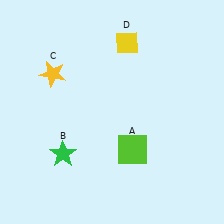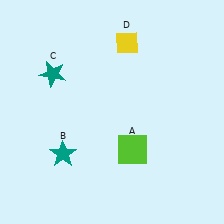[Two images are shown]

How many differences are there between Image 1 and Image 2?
There are 2 differences between the two images.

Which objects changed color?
B changed from green to teal. C changed from yellow to teal.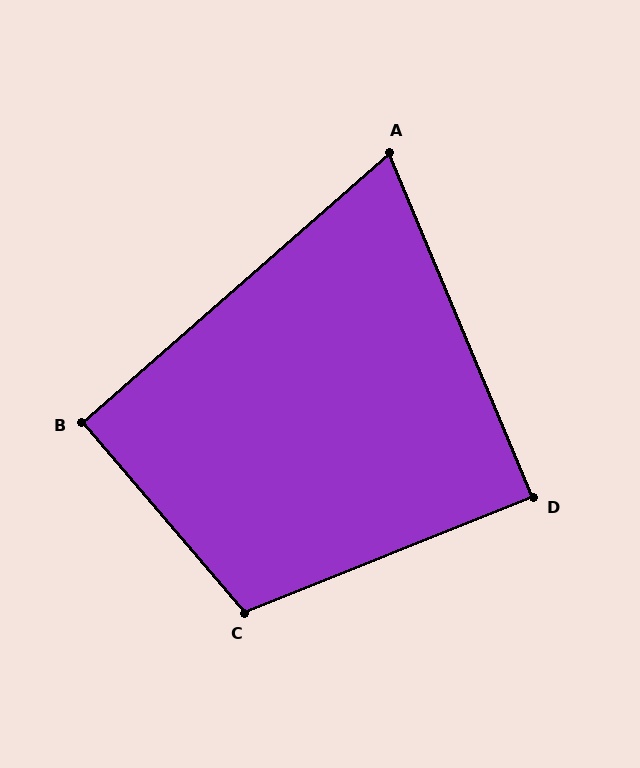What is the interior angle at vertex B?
Approximately 91 degrees (approximately right).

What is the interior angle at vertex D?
Approximately 89 degrees (approximately right).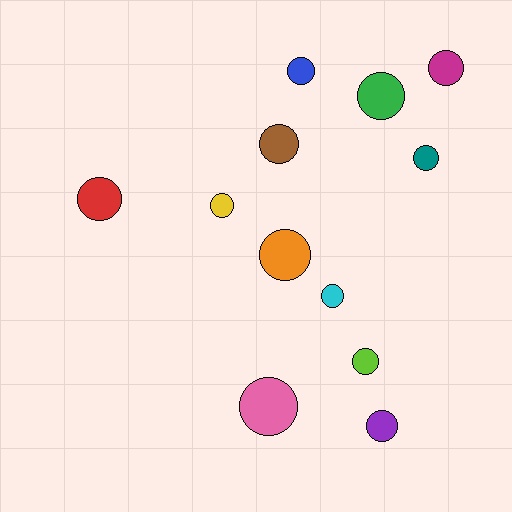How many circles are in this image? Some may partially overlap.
There are 12 circles.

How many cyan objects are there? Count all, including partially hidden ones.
There is 1 cyan object.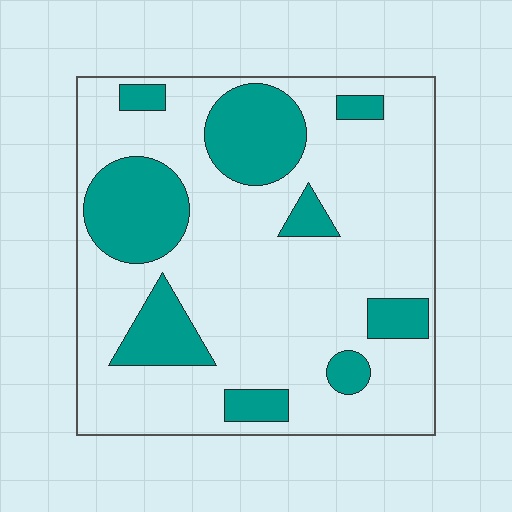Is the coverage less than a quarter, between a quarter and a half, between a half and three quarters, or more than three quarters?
Between a quarter and a half.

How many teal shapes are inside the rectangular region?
9.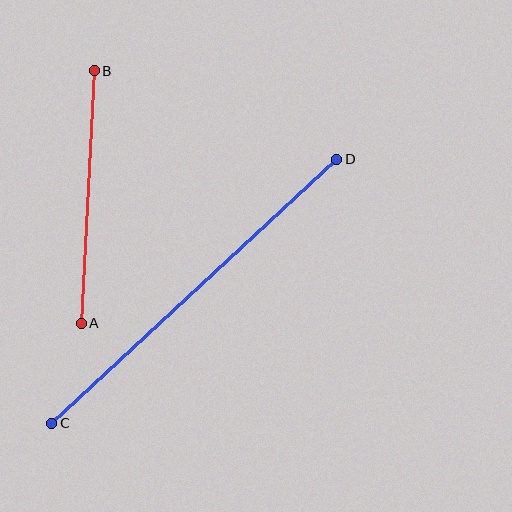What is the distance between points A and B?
The distance is approximately 253 pixels.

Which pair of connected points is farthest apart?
Points C and D are farthest apart.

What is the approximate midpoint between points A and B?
The midpoint is at approximately (88, 197) pixels.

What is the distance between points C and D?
The distance is approximately 388 pixels.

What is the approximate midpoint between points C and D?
The midpoint is at approximately (194, 291) pixels.